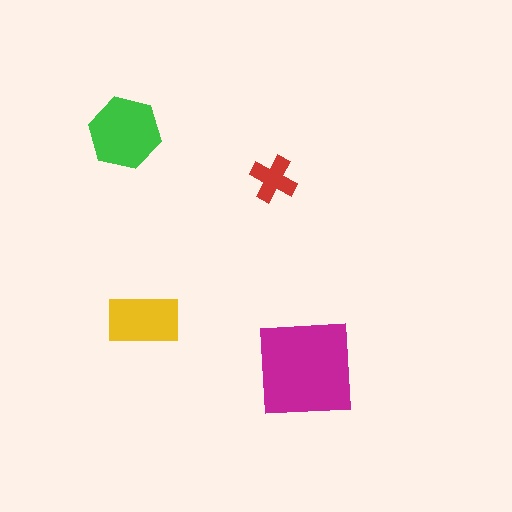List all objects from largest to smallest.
The magenta square, the green hexagon, the yellow rectangle, the red cross.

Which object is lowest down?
The magenta square is bottommost.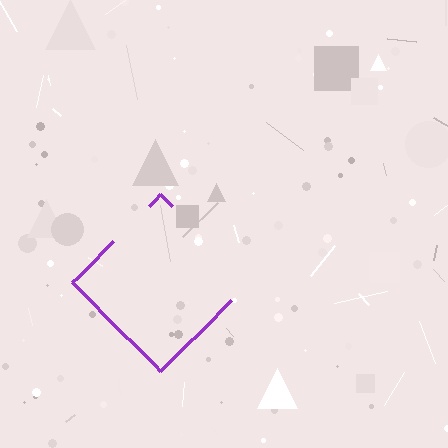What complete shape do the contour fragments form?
The contour fragments form a diamond.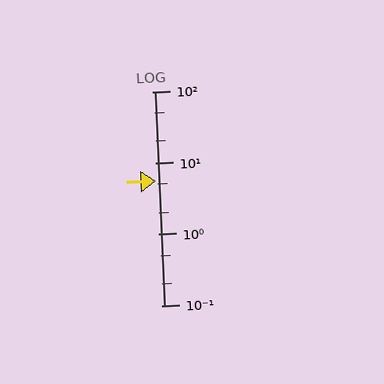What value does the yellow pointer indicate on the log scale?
The pointer indicates approximately 5.5.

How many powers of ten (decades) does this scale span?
The scale spans 3 decades, from 0.1 to 100.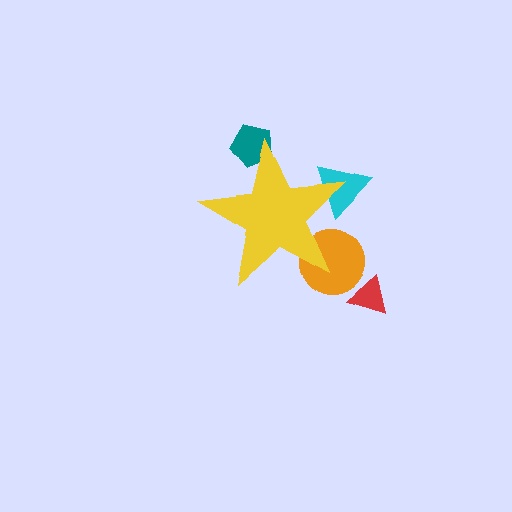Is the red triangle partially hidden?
No, the red triangle is fully visible.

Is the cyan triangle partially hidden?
Yes, the cyan triangle is partially hidden behind the yellow star.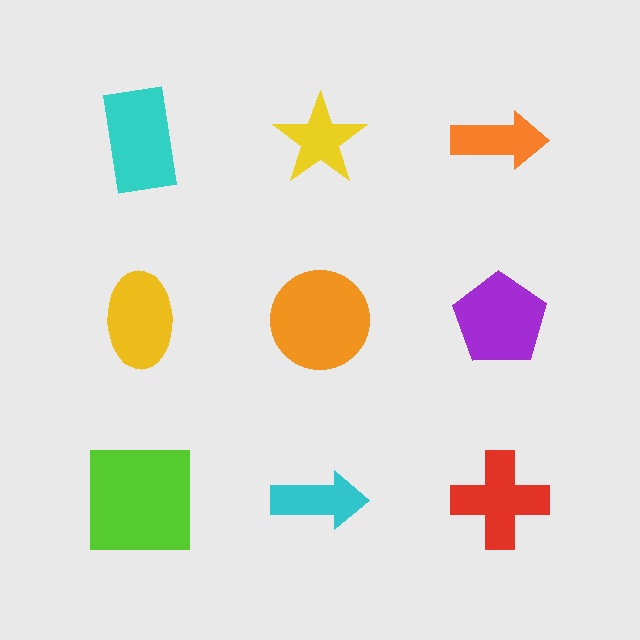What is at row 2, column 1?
A yellow ellipse.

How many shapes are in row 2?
3 shapes.